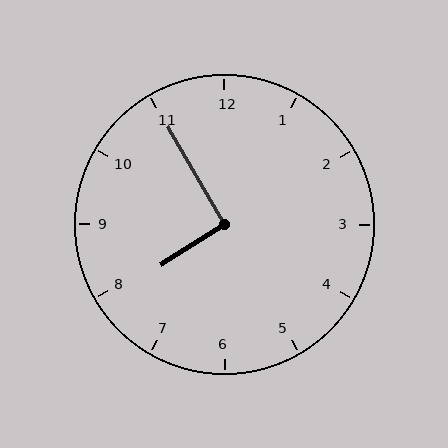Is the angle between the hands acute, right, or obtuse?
It is right.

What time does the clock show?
7:55.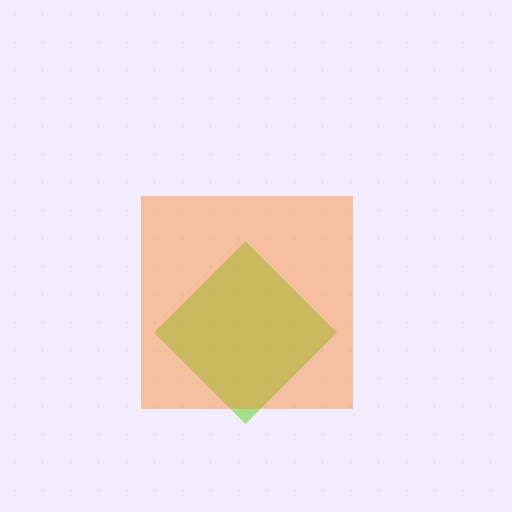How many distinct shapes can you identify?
There are 2 distinct shapes: a lime diamond, an orange square.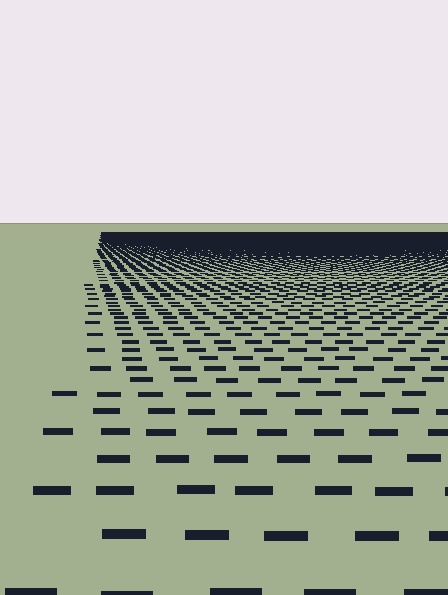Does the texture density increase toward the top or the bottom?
Density increases toward the top.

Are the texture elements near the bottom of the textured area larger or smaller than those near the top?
Larger. Near the bottom, elements are closer to the viewer and appear at a bigger on-screen size.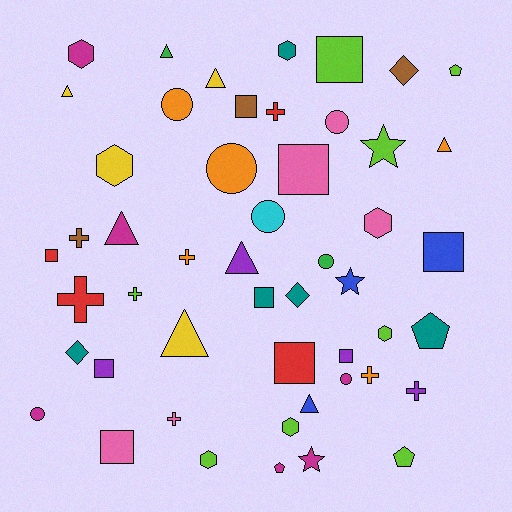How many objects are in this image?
There are 50 objects.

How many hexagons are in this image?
There are 7 hexagons.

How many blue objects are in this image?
There are 3 blue objects.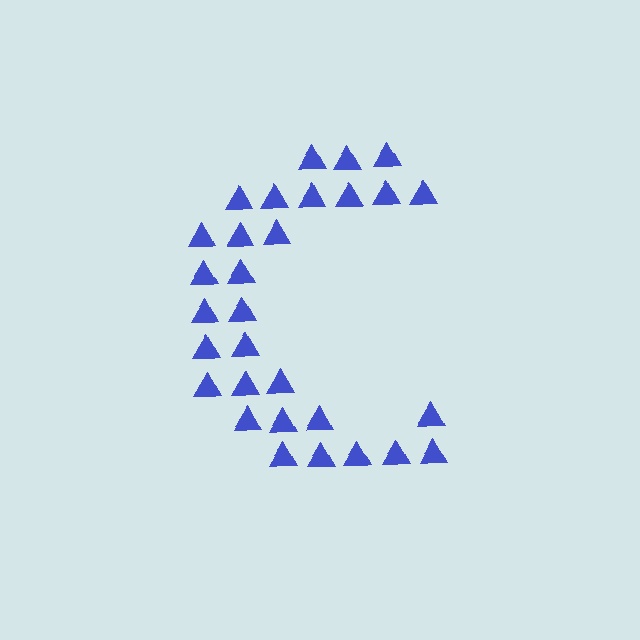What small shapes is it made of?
It is made of small triangles.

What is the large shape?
The large shape is the letter C.